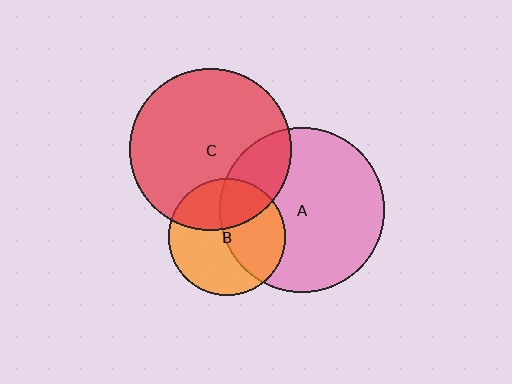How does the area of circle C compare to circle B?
Approximately 1.9 times.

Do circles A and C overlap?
Yes.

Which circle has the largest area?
Circle A (pink).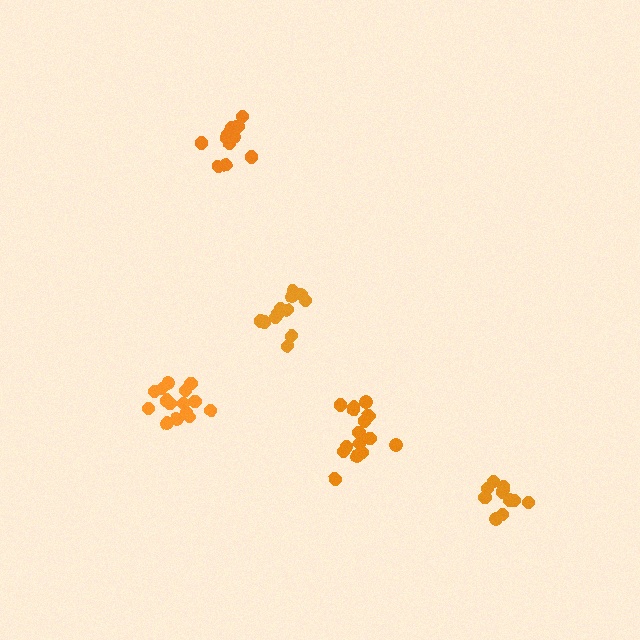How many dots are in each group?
Group 1: 15 dots, Group 2: 15 dots, Group 3: 12 dots, Group 4: 11 dots, Group 5: 13 dots (66 total).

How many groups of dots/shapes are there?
There are 5 groups.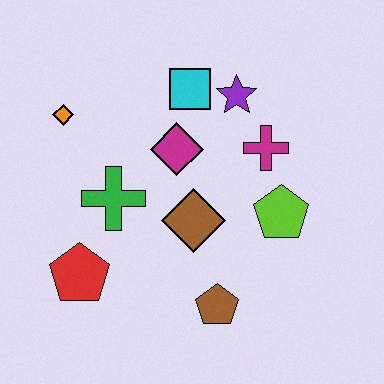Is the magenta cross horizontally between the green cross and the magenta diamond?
No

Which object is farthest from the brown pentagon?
The orange diamond is farthest from the brown pentagon.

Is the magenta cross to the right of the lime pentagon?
No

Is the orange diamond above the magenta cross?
Yes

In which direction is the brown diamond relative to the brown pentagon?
The brown diamond is above the brown pentagon.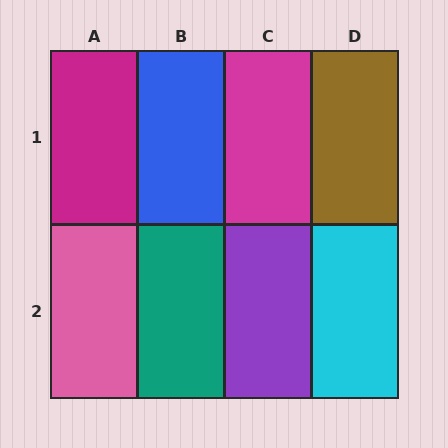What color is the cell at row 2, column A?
Pink.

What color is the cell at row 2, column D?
Cyan.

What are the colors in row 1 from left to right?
Magenta, blue, magenta, brown.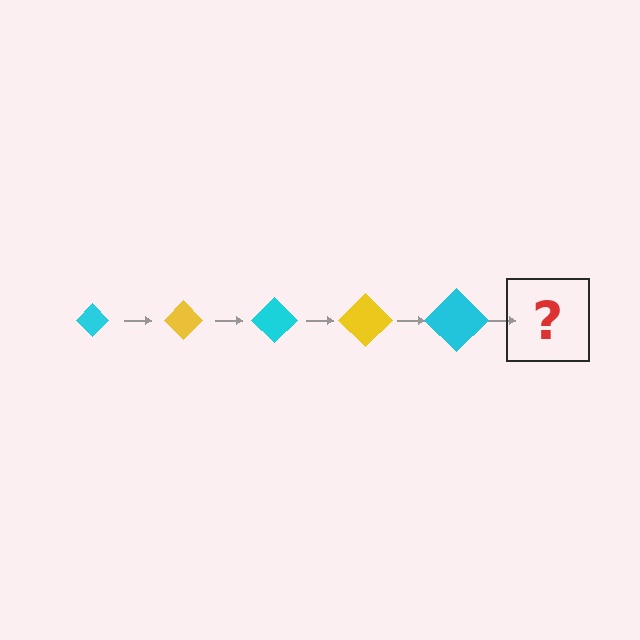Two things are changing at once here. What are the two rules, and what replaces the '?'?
The two rules are that the diamond grows larger each step and the color cycles through cyan and yellow. The '?' should be a yellow diamond, larger than the previous one.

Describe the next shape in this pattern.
It should be a yellow diamond, larger than the previous one.